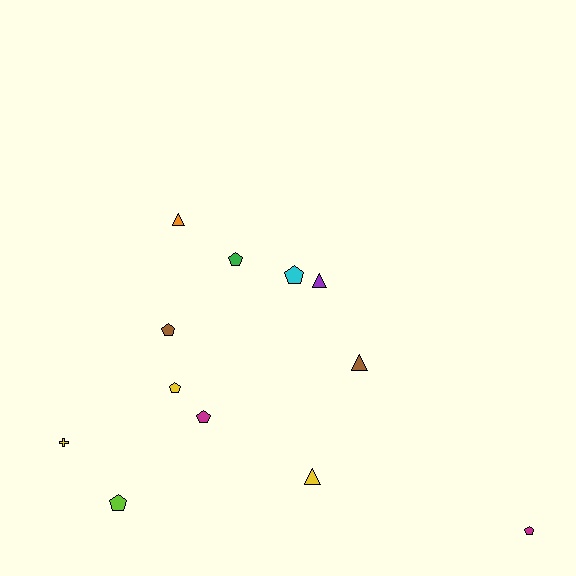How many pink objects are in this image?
There are no pink objects.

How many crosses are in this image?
There is 1 cross.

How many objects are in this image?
There are 12 objects.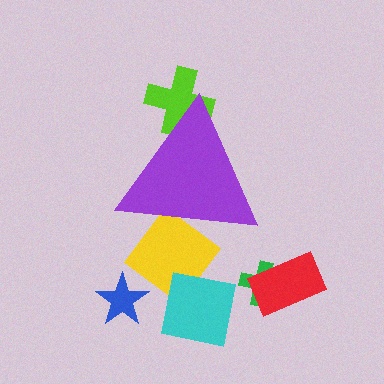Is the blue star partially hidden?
No, the blue star is fully visible.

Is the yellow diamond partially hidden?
Yes, the yellow diamond is partially hidden behind the purple triangle.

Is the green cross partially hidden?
No, the green cross is fully visible.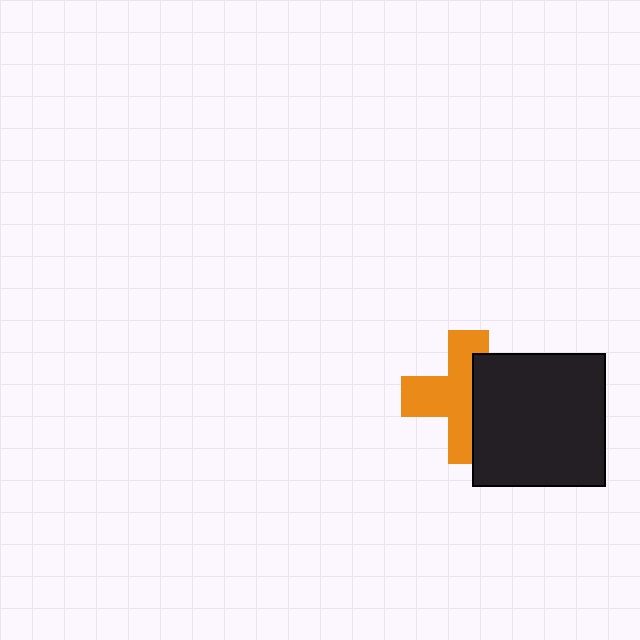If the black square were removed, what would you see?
You would see the complete orange cross.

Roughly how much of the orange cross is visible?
About half of it is visible (roughly 59%).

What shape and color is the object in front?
The object in front is a black square.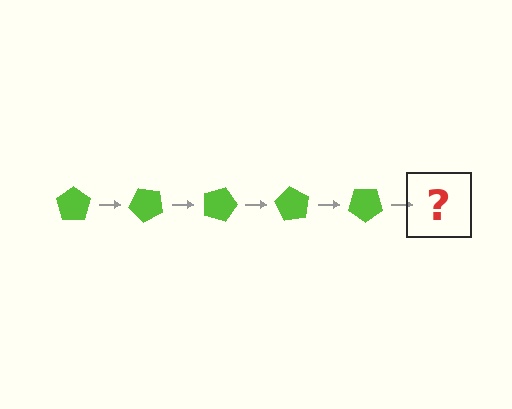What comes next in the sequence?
The next element should be a lime pentagon rotated 225 degrees.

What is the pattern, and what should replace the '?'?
The pattern is that the pentagon rotates 45 degrees each step. The '?' should be a lime pentagon rotated 225 degrees.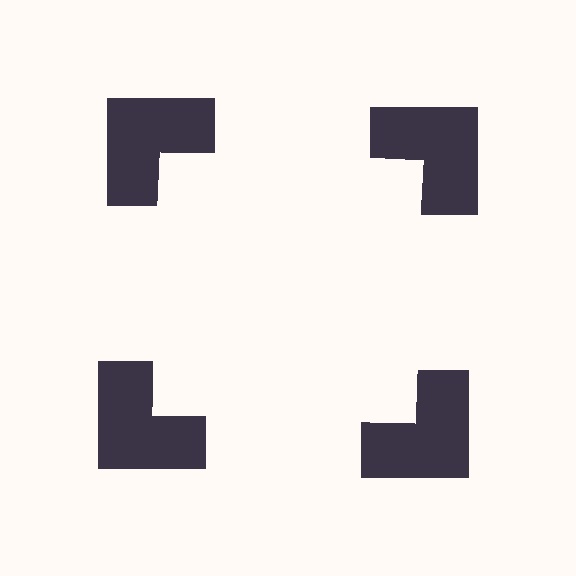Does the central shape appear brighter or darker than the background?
It typically appears slightly brighter than the background, even though no actual brightness change is drawn.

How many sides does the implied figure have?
4 sides.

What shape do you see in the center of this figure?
An illusory square — its edges are inferred from the aligned wedge cuts in the notched squares, not physically drawn.